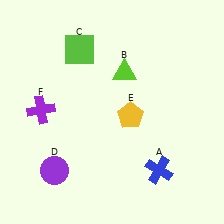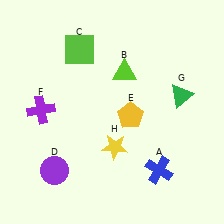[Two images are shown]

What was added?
A green triangle (G), a yellow star (H) were added in Image 2.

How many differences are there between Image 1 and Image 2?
There are 2 differences between the two images.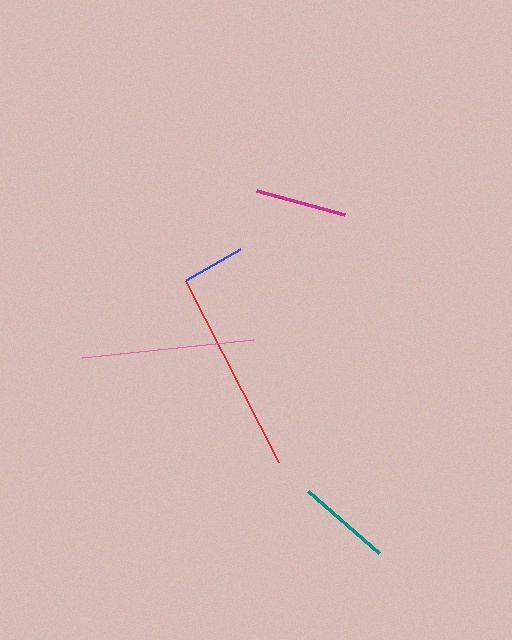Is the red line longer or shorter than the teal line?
The red line is longer than the teal line.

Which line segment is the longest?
The red line is the longest at approximately 204 pixels.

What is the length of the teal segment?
The teal segment is approximately 95 pixels long.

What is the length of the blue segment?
The blue segment is approximately 63 pixels long.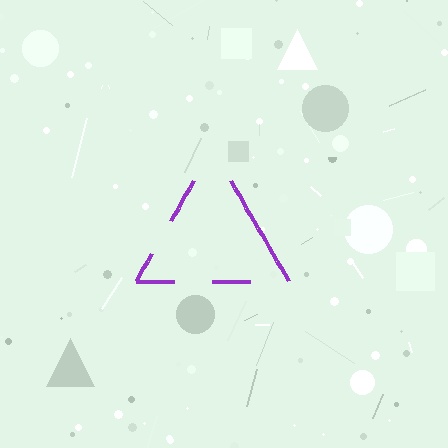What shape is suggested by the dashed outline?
The dashed outline suggests a triangle.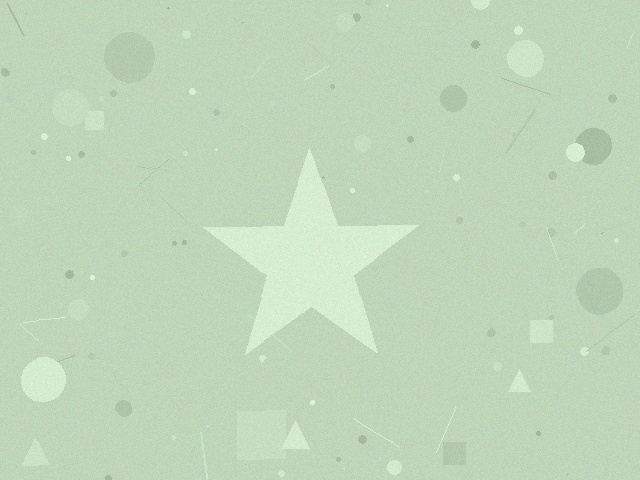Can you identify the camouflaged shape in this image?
The camouflaged shape is a star.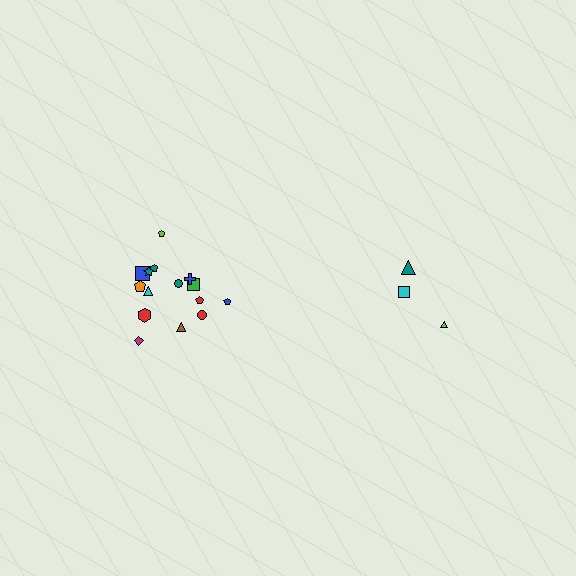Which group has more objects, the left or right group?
The left group.